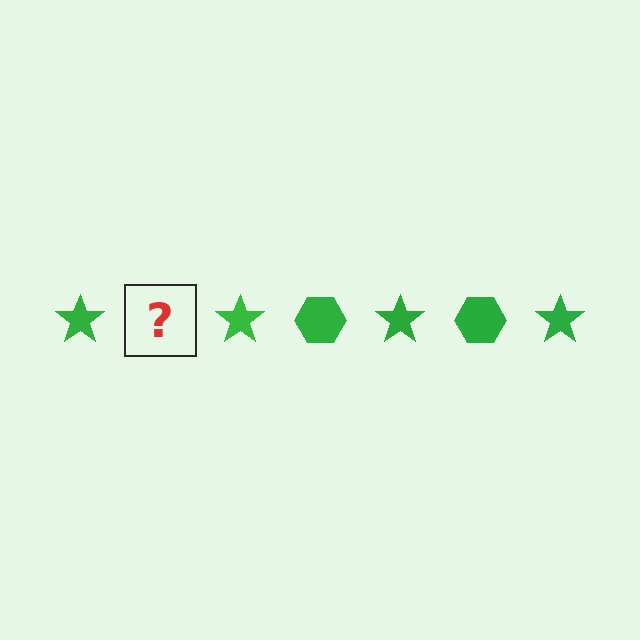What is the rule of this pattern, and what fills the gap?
The rule is that the pattern cycles through star, hexagon shapes in green. The gap should be filled with a green hexagon.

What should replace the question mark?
The question mark should be replaced with a green hexagon.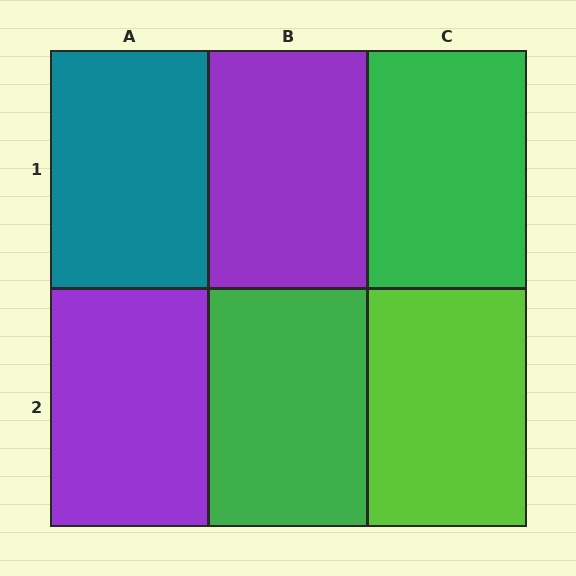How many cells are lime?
1 cell is lime.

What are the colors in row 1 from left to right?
Teal, purple, green.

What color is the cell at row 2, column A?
Purple.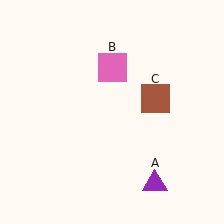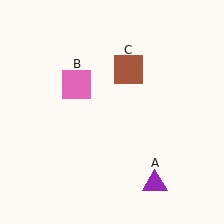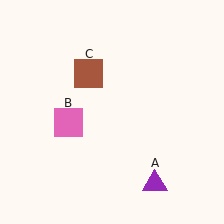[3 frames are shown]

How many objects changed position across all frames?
2 objects changed position: pink square (object B), brown square (object C).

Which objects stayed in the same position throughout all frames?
Purple triangle (object A) remained stationary.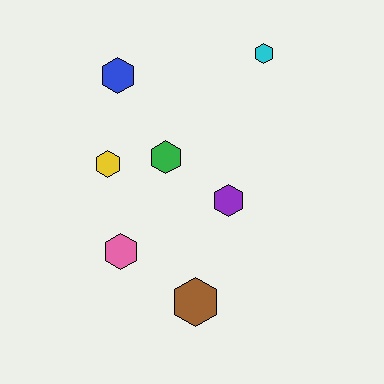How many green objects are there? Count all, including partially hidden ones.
There is 1 green object.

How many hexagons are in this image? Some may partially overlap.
There are 7 hexagons.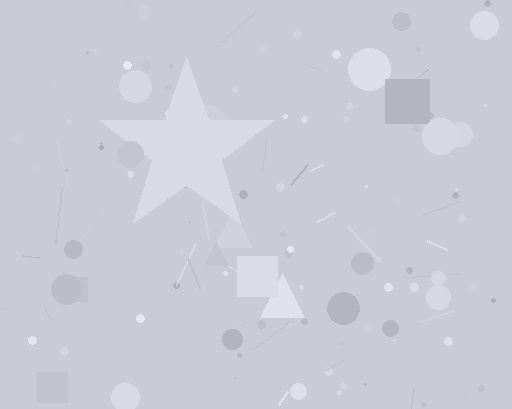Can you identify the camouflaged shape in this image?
The camouflaged shape is a star.